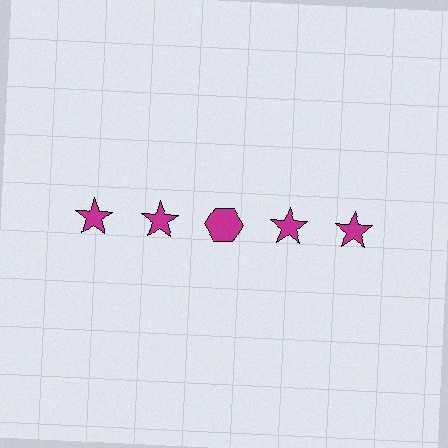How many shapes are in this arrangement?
There are 5 shapes arranged in a grid pattern.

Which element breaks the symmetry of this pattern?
The magenta hexagon in the top row, center column breaks the symmetry. All other shapes are magenta stars.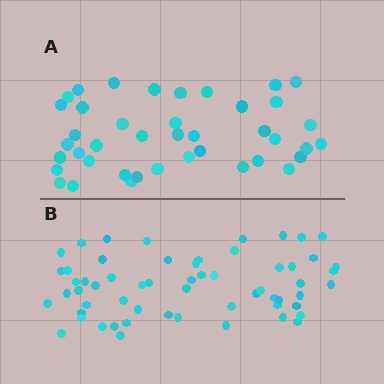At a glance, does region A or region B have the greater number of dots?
Region B (the bottom region) has more dots.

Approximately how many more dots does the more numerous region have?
Region B has approximately 20 more dots than region A.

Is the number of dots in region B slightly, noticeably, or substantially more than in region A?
Region B has noticeably more, but not dramatically so. The ratio is roughly 1.4 to 1.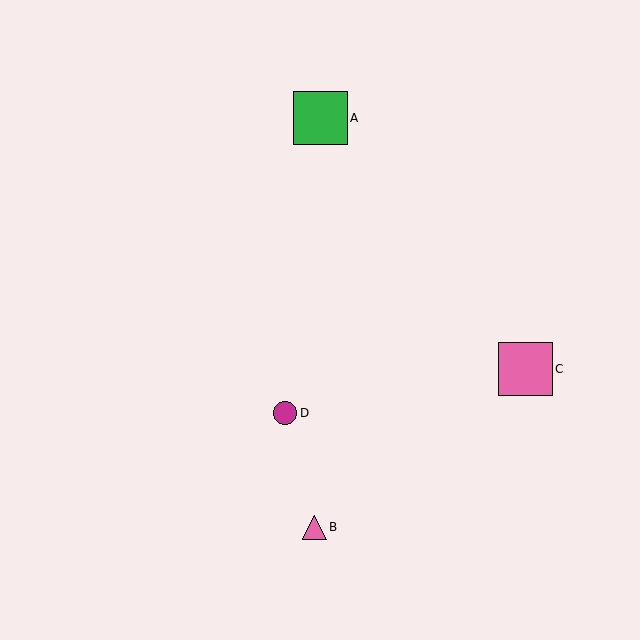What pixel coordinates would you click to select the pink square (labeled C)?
Click at (525, 369) to select the pink square C.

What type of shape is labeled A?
Shape A is a green square.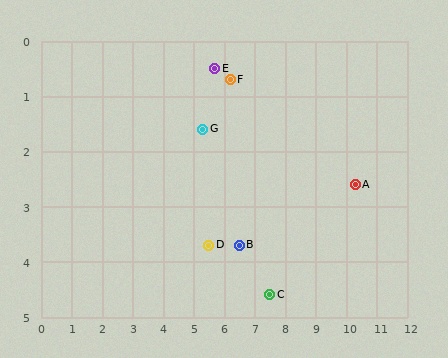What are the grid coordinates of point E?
Point E is at approximately (5.7, 0.5).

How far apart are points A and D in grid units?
Points A and D are about 4.9 grid units apart.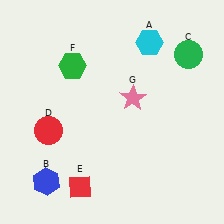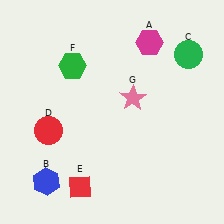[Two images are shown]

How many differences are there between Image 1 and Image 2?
There is 1 difference between the two images.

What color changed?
The hexagon (A) changed from cyan in Image 1 to magenta in Image 2.